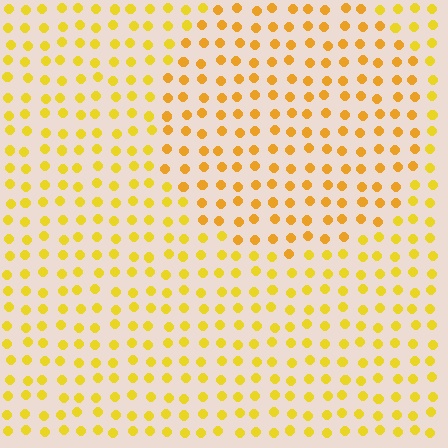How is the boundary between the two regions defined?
The boundary is defined purely by a slight shift in hue (about 16 degrees). Spacing, size, and orientation are identical on both sides.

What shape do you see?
I see a circle.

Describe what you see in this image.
The image is filled with small yellow elements in a uniform arrangement. A circle-shaped region is visible where the elements are tinted to a slightly different hue, forming a subtle color boundary.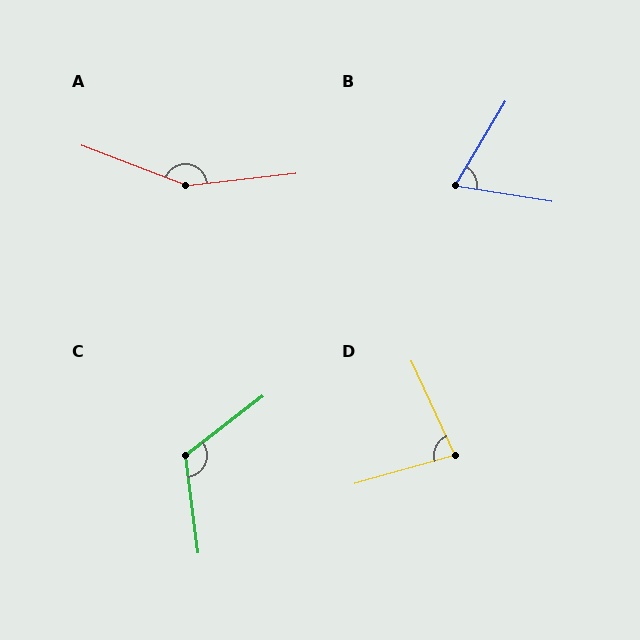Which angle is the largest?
A, at approximately 152 degrees.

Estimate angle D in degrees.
Approximately 81 degrees.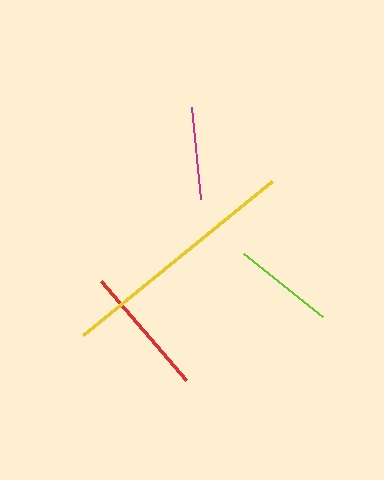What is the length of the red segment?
The red segment is approximately 130 pixels long.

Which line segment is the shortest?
The magenta line is the shortest at approximately 93 pixels.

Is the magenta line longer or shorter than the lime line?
The lime line is longer than the magenta line.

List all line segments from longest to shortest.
From longest to shortest: yellow, red, lime, magenta.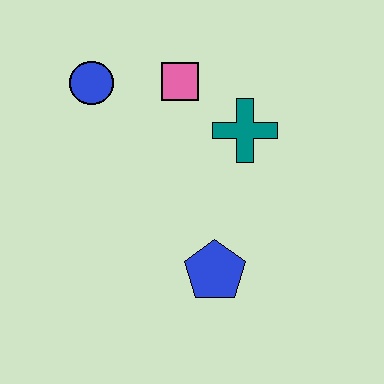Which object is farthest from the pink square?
The blue pentagon is farthest from the pink square.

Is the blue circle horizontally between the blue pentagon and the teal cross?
No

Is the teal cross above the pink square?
No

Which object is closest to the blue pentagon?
The teal cross is closest to the blue pentagon.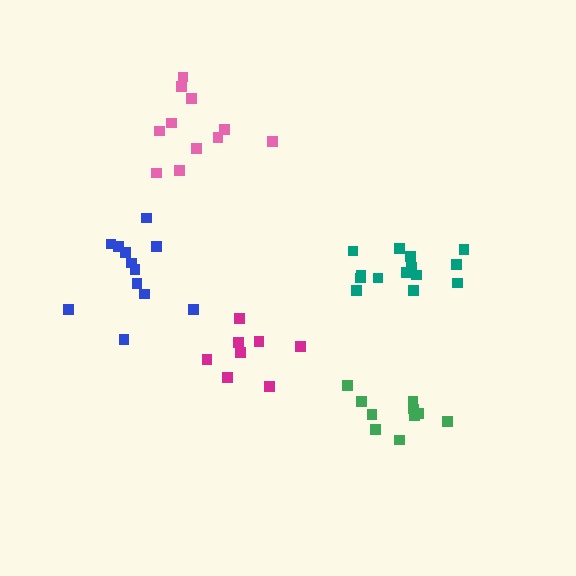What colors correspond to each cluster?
The clusters are colored: green, magenta, teal, pink, blue.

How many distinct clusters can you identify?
There are 5 distinct clusters.